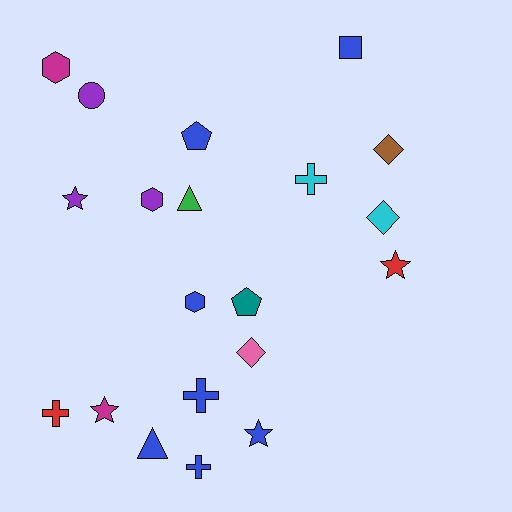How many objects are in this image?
There are 20 objects.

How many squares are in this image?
There is 1 square.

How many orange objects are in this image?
There are no orange objects.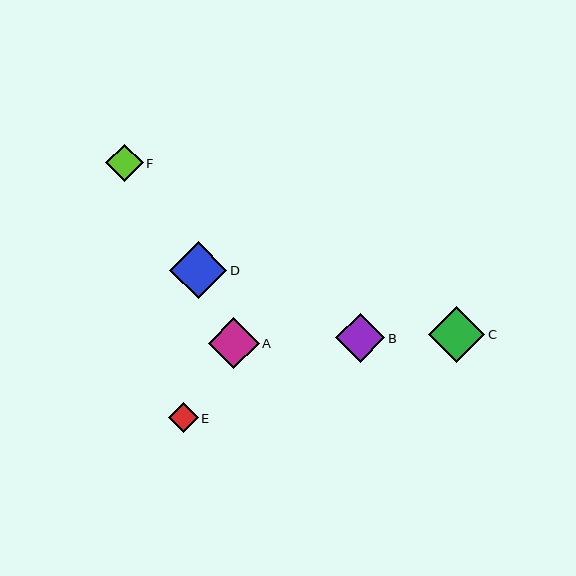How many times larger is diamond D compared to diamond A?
Diamond D is approximately 1.1 times the size of diamond A.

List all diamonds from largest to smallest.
From largest to smallest: D, C, A, B, F, E.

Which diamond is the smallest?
Diamond E is the smallest with a size of approximately 30 pixels.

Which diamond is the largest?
Diamond D is the largest with a size of approximately 57 pixels.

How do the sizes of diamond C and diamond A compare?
Diamond C and diamond A are approximately the same size.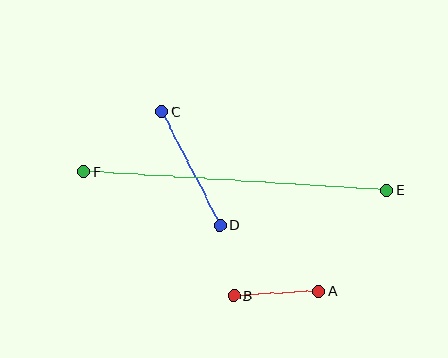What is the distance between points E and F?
The distance is approximately 303 pixels.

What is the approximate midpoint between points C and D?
The midpoint is at approximately (191, 168) pixels.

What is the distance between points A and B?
The distance is approximately 85 pixels.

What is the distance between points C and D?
The distance is approximately 128 pixels.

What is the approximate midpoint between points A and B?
The midpoint is at approximately (276, 293) pixels.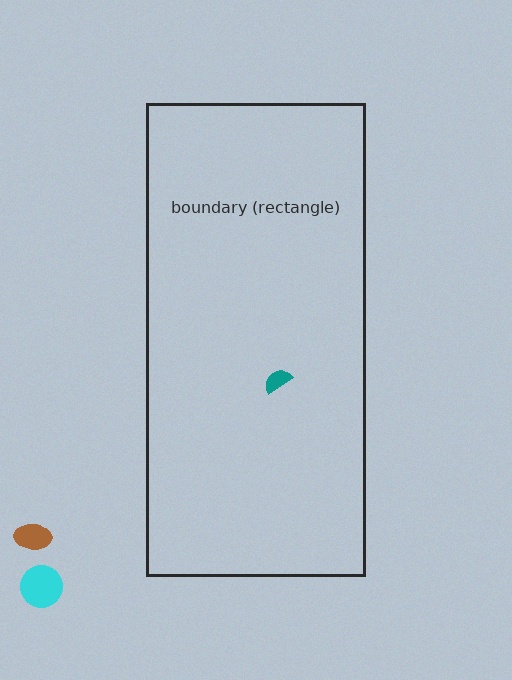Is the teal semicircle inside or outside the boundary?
Inside.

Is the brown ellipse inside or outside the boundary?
Outside.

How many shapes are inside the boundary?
1 inside, 2 outside.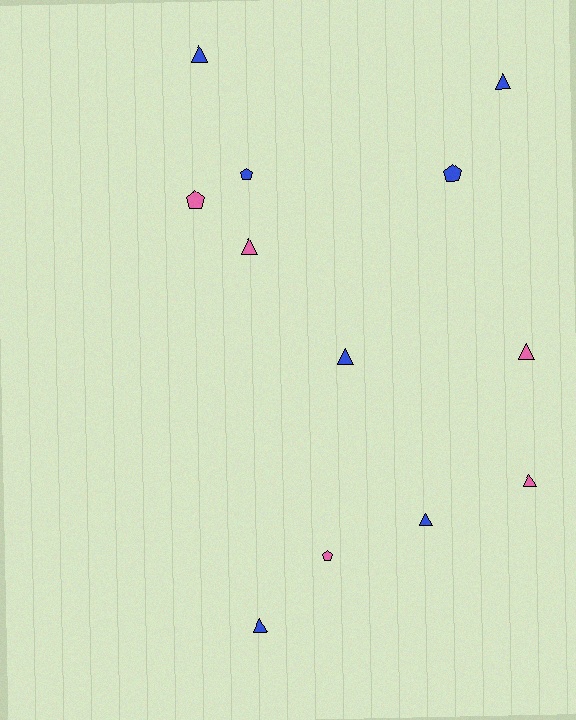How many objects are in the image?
There are 12 objects.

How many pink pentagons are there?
There are 2 pink pentagons.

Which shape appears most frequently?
Triangle, with 8 objects.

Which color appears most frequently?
Blue, with 7 objects.